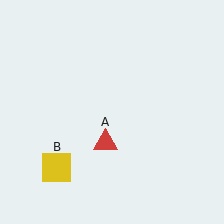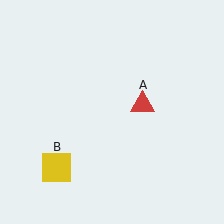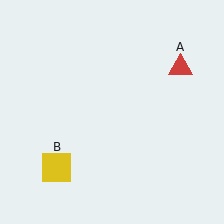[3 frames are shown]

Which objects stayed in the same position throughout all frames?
Yellow square (object B) remained stationary.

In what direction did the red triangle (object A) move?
The red triangle (object A) moved up and to the right.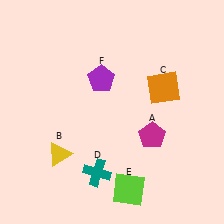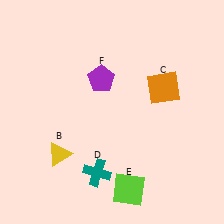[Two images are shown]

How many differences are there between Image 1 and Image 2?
There is 1 difference between the two images.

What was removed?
The magenta pentagon (A) was removed in Image 2.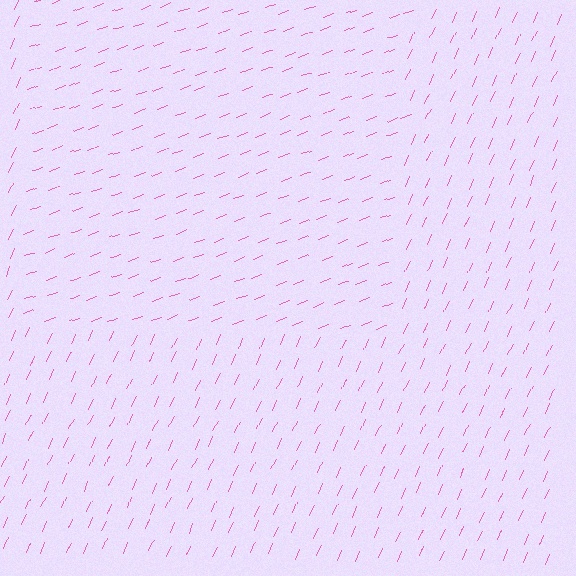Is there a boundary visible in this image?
Yes, there is a texture boundary formed by a change in line orientation.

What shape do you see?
I see a rectangle.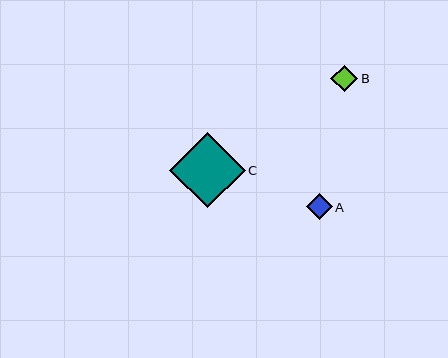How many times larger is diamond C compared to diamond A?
Diamond C is approximately 2.9 times the size of diamond A.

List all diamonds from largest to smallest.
From largest to smallest: C, B, A.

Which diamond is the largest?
Diamond C is the largest with a size of approximately 75 pixels.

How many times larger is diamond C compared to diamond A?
Diamond C is approximately 2.9 times the size of diamond A.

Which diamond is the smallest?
Diamond A is the smallest with a size of approximately 26 pixels.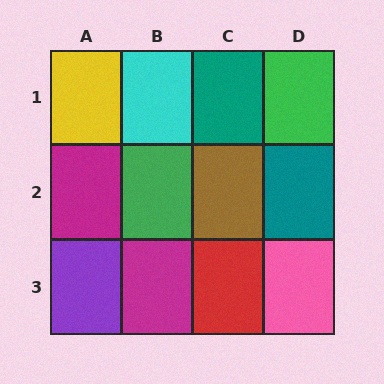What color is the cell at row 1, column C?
Teal.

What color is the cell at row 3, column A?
Purple.